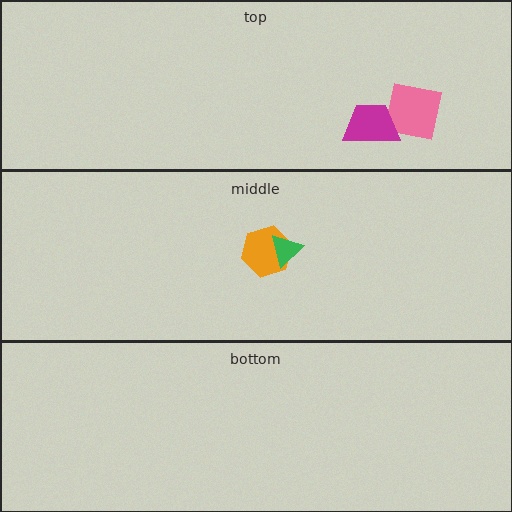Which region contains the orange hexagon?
The middle region.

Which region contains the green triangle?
The middle region.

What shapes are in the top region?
The pink square, the magenta trapezoid.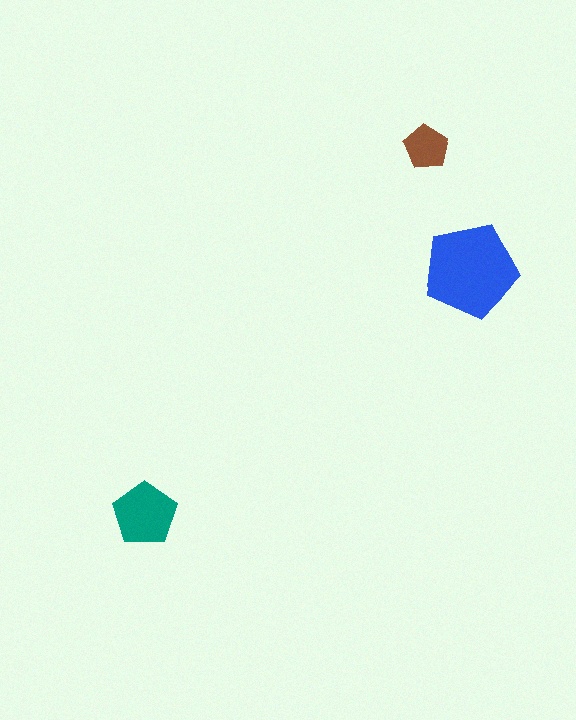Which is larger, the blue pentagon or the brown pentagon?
The blue one.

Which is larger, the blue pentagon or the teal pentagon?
The blue one.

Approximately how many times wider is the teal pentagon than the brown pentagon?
About 1.5 times wider.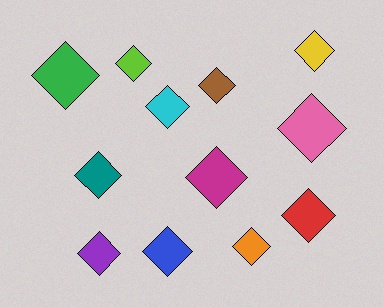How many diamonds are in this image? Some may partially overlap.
There are 12 diamonds.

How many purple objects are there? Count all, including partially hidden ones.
There is 1 purple object.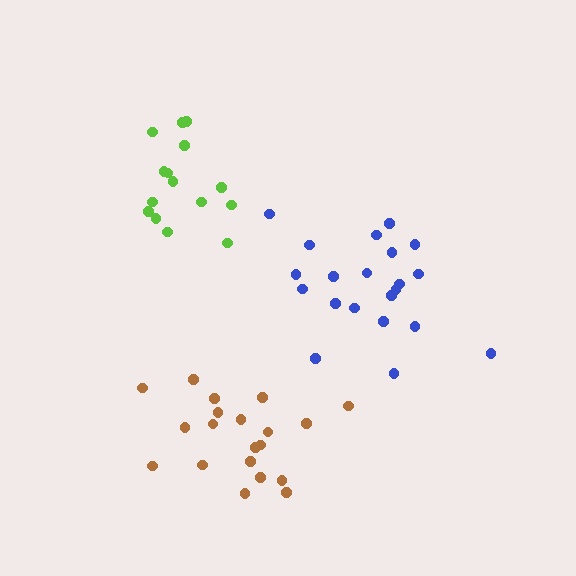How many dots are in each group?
Group 1: 21 dots, Group 2: 15 dots, Group 3: 20 dots (56 total).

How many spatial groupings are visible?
There are 3 spatial groupings.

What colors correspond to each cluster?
The clusters are colored: blue, lime, brown.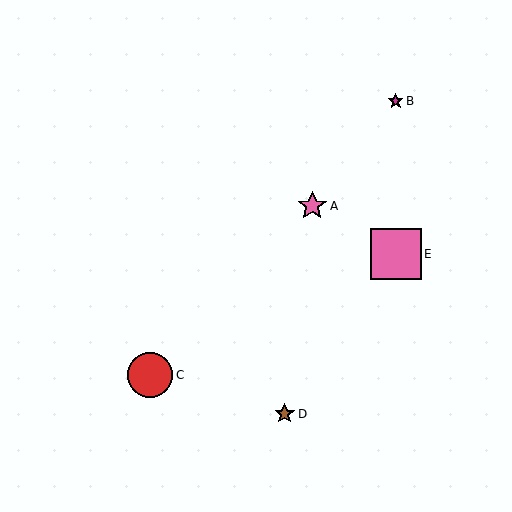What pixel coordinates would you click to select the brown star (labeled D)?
Click at (285, 414) to select the brown star D.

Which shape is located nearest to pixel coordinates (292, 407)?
The brown star (labeled D) at (285, 414) is nearest to that location.